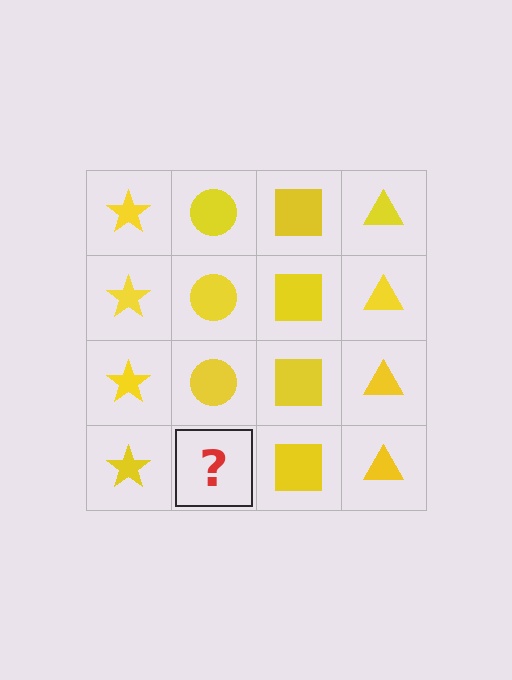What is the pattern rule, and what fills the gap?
The rule is that each column has a consistent shape. The gap should be filled with a yellow circle.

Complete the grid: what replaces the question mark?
The question mark should be replaced with a yellow circle.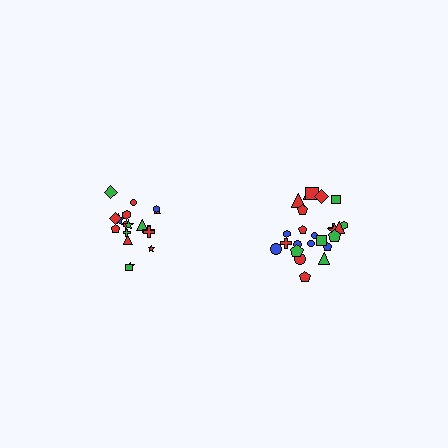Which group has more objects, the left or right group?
The right group.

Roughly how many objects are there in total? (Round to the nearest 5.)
Roughly 45 objects in total.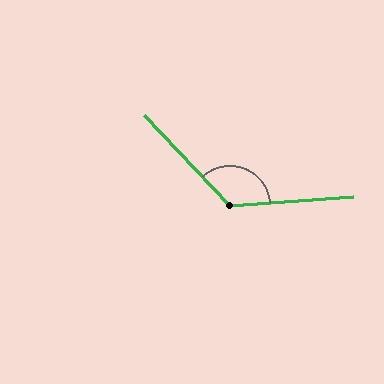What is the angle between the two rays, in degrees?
Approximately 130 degrees.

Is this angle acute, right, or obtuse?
It is obtuse.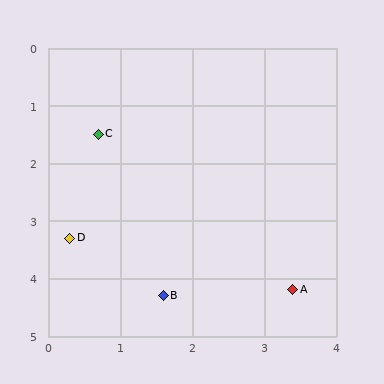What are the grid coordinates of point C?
Point C is at approximately (0.7, 1.5).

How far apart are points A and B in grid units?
Points A and B are about 1.8 grid units apart.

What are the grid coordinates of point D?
Point D is at approximately (0.3, 3.3).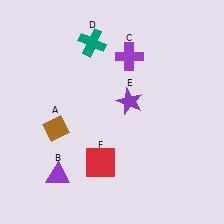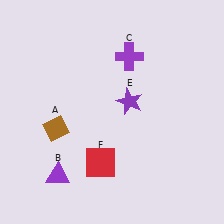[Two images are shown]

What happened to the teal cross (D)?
The teal cross (D) was removed in Image 2. It was in the top-left area of Image 1.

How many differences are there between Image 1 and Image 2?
There is 1 difference between the two images.